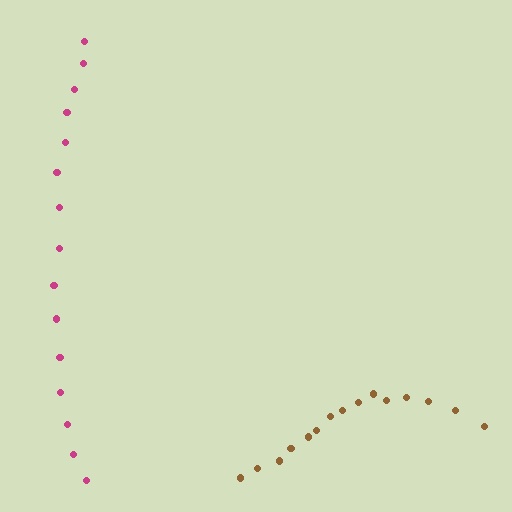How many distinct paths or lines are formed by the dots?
There are 2 distinct paths.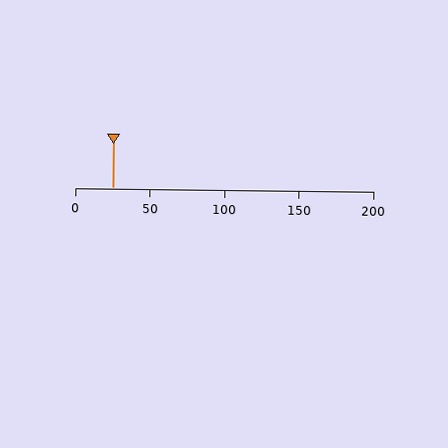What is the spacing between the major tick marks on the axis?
The major ticks are spaced 50 apart.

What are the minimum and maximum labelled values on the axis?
The axis runs from 0 to 200.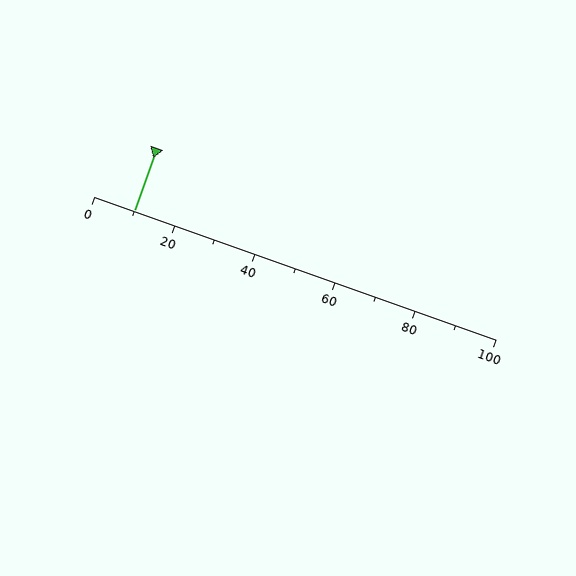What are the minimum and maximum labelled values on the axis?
The axis runs from 0 to 100.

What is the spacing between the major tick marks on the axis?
The major ticks are spaced 20 apart.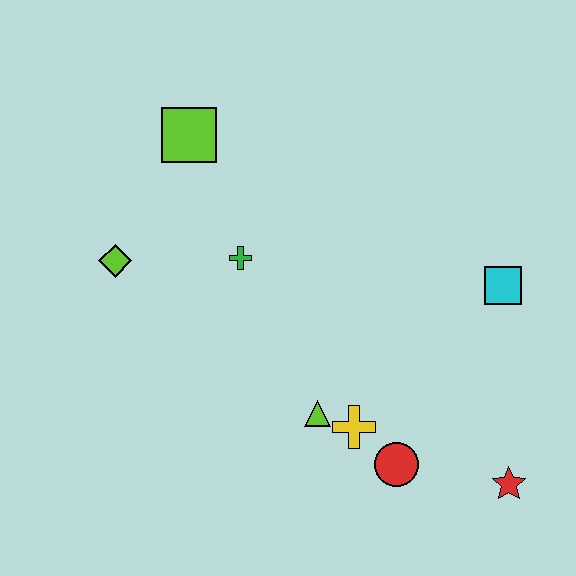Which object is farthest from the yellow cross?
The lime square is farthest from the yellow cross.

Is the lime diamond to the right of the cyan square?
No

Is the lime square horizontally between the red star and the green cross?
No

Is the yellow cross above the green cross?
No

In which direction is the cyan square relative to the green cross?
The cyan square is to the right of the green cross.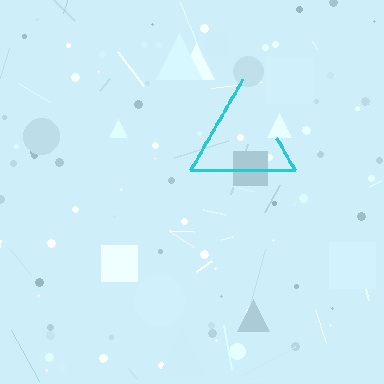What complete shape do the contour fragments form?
The contour fragments form a triangle.